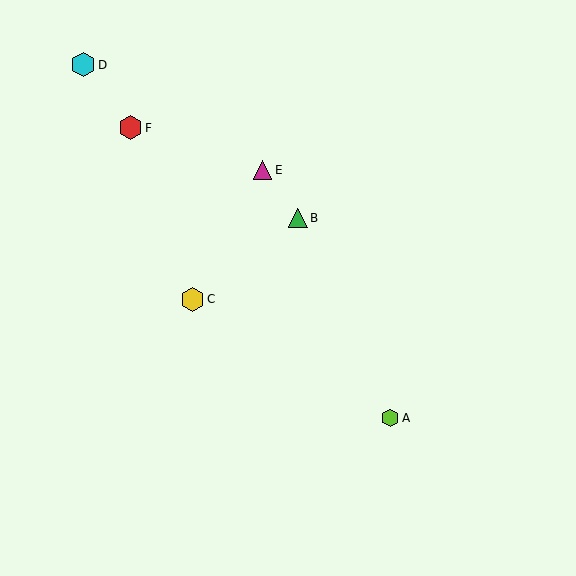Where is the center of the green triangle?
The center of the green triangle is at (298, 218).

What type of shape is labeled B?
Shape B is a green triangle.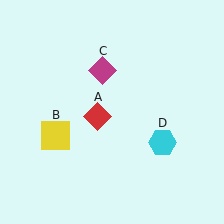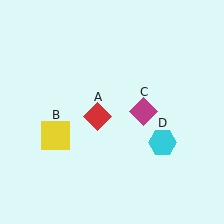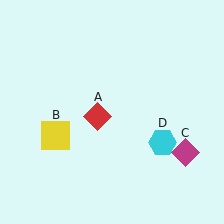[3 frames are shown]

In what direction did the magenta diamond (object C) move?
The magenta diamond (object C) moved down and to the right.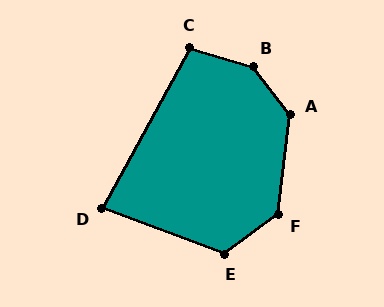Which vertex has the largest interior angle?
B, at approximately 145 degrees.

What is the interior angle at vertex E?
Approximately 123 degrees (obtuse).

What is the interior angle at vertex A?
Approximately 135 degrees (obtuse).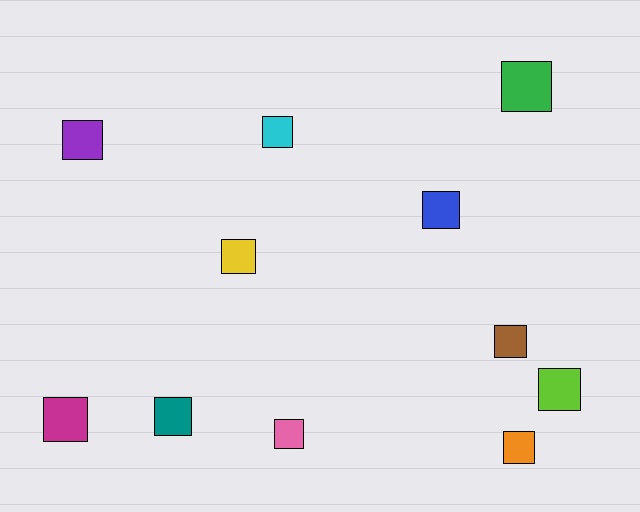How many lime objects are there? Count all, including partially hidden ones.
There is 1 lime object.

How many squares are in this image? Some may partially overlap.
There are 11 squares.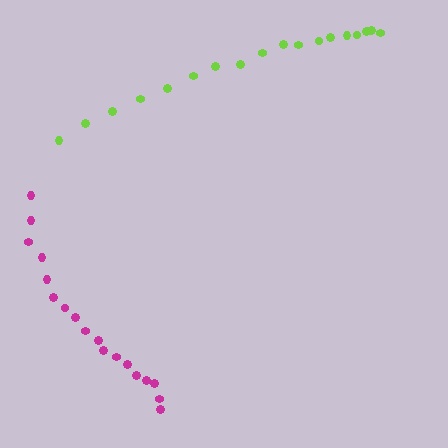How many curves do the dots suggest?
There are 2 distinct paths.